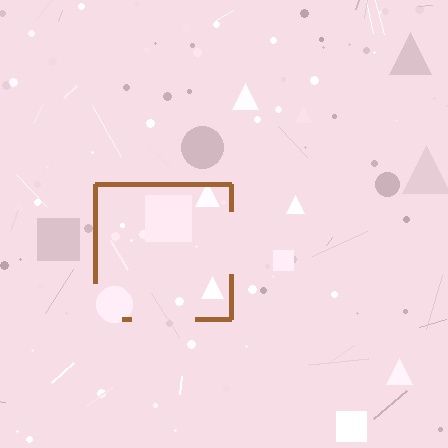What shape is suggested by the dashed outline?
The dashed outline suggests a square.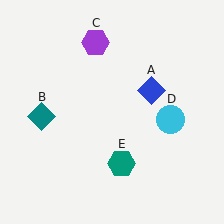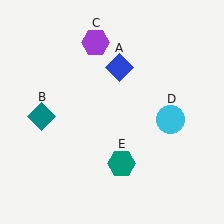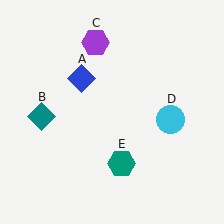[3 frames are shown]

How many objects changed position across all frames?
1 object changed position: blue diamond (object A).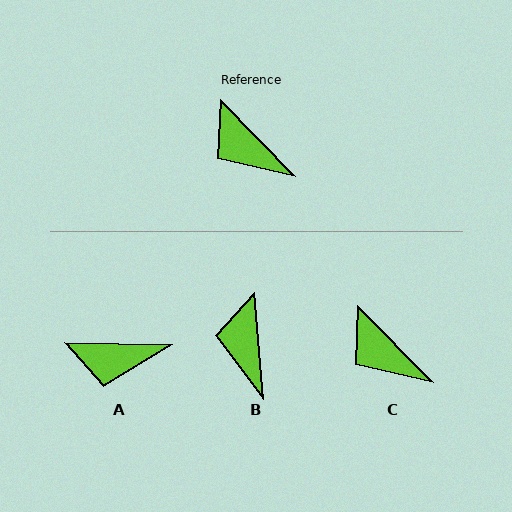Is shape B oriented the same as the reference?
No, it is off by about 40 degrees.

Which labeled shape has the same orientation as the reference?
C.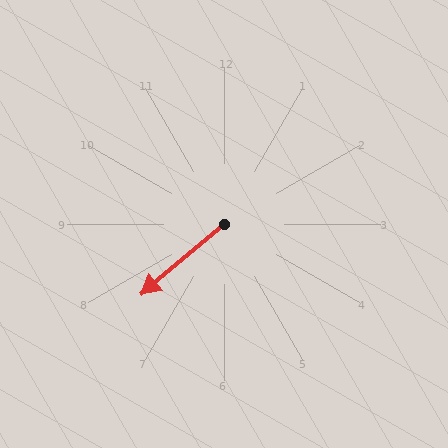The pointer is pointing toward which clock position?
Roughly 8 o'clock.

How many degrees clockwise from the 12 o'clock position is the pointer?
Approximately 230 degrees.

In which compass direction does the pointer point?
Southwest.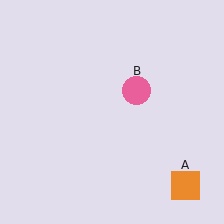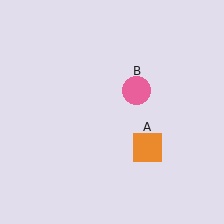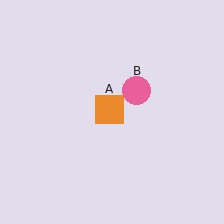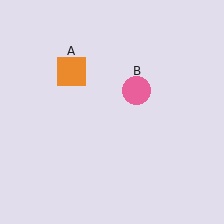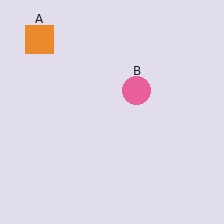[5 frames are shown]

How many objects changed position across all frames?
1 object changed position: orange square (object A).